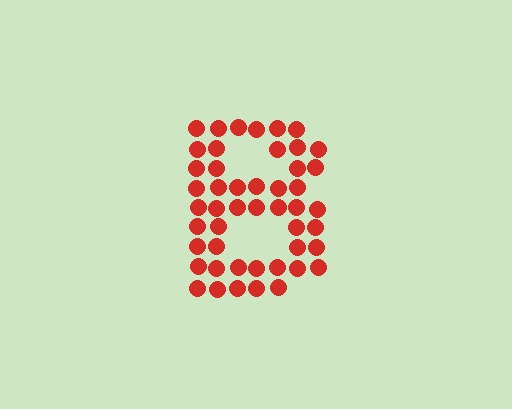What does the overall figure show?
The overall figure shows the letter B.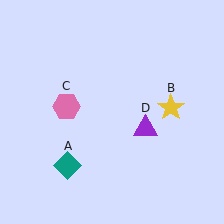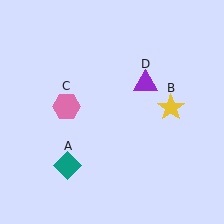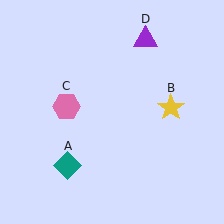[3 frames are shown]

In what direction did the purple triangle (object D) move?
The purple triangle (object D) moved up.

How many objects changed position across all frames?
1 object changed position: purple triangle (object D).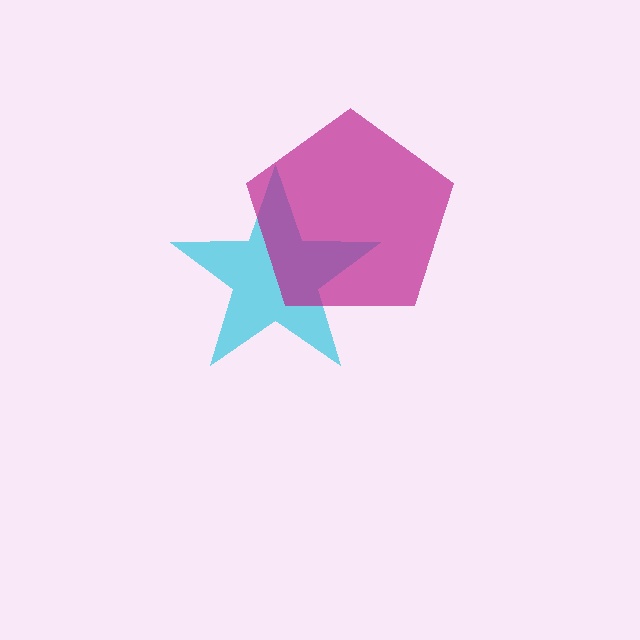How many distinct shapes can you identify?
There are 2 distinct shapes: a cyan star, a magenta pentagon.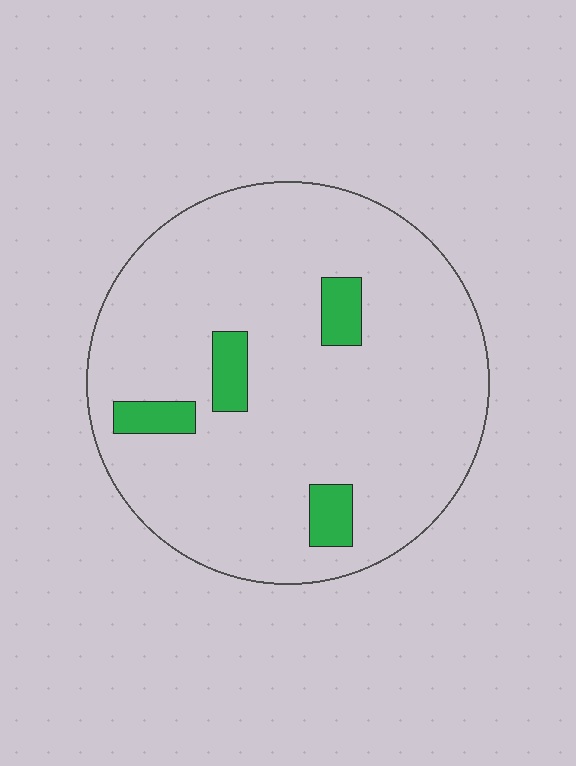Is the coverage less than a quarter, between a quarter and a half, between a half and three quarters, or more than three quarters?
Less than a quarter.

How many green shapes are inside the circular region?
4.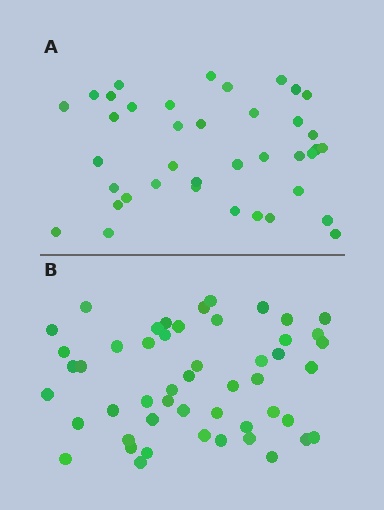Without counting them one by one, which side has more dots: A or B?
Region B (the bottom region) has more dots.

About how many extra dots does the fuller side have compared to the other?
Region B has roughly 12 or so more dots than region A.